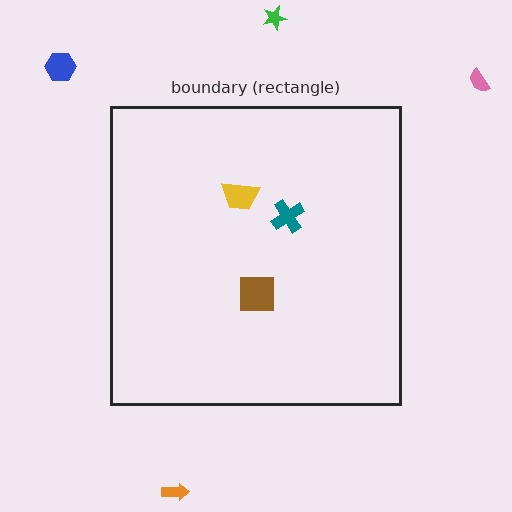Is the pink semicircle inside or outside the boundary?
Outside.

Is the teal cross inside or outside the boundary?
Inside.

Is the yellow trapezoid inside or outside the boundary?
Inside.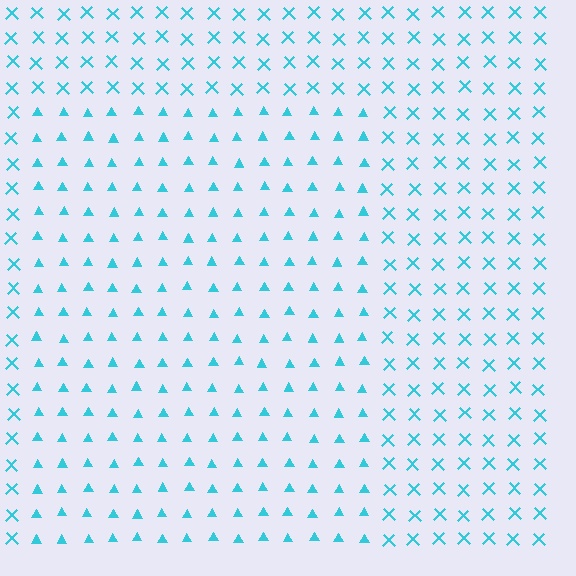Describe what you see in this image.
The image is filled with small cyan elements arranged in a uniform grid. A rectangle-shaped region contains triangles, while the surrounding area contains X marks. The boundary is defined purely by the change in element shape.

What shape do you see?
I see a rectangle.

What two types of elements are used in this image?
The image uses triangles inside the rectangle region and X marks outside it.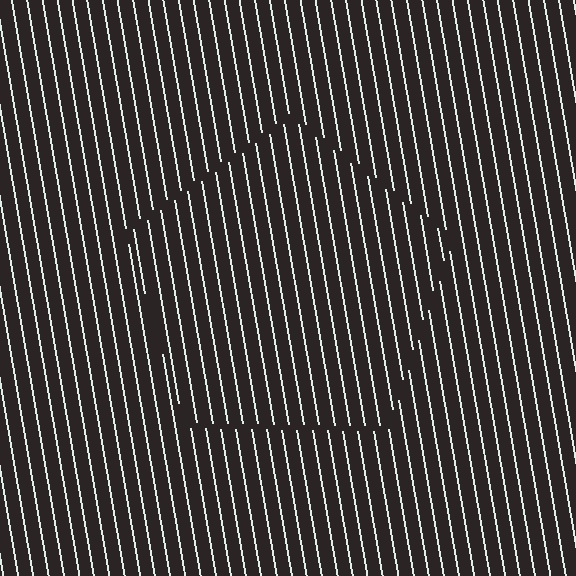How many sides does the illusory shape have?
5 sides — the line-ends trace a pentagon.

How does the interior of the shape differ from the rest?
The interior of the shape contains the same grating, shifted by half a period — the contour is defined by the phase discontinuity where line-ends from the inner and outer gratings abut.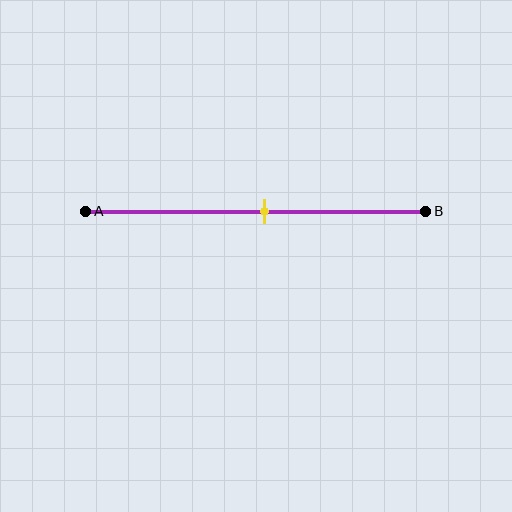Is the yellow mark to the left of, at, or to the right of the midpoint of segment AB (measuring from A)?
The yellow mark is approximately at the midpoint of segment AB.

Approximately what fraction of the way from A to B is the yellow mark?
The yellow mark is approximately 55% of the way from A to B.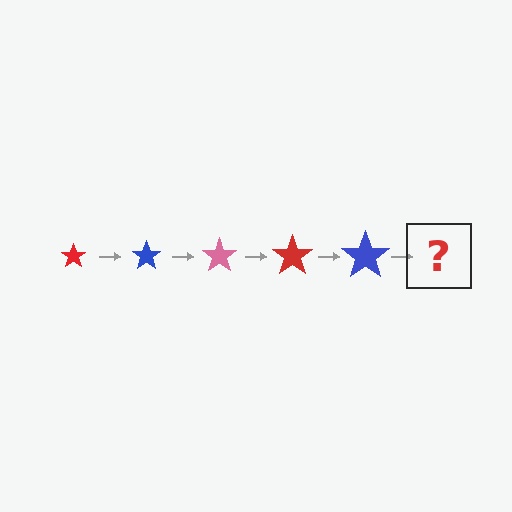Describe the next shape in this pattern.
It should be a pink star, larger than the previous one.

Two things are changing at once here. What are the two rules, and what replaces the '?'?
The two rules are that the star grows larger each step and the color cycles through red, blue, and pink. The '?' should be a pink star, larger than the previous one.